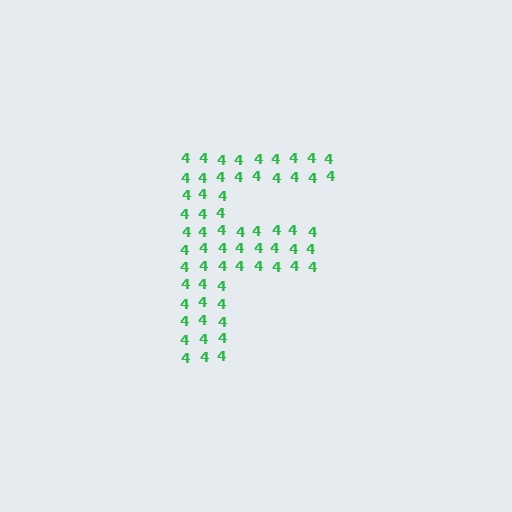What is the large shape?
The large shape is the letter F.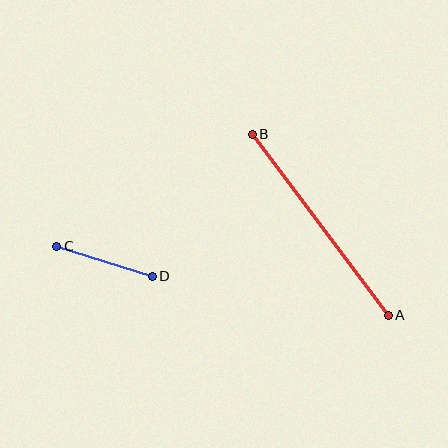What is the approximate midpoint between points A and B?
The midpoint is at approximately (320, 225) pixels.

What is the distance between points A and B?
The distance is approximately 226 pixels.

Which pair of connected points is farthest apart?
Points A and B are farthest apart.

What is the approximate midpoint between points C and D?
The midpoint is at approximately (104, 261) pixels.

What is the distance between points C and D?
The distance is approximately 100 pixels.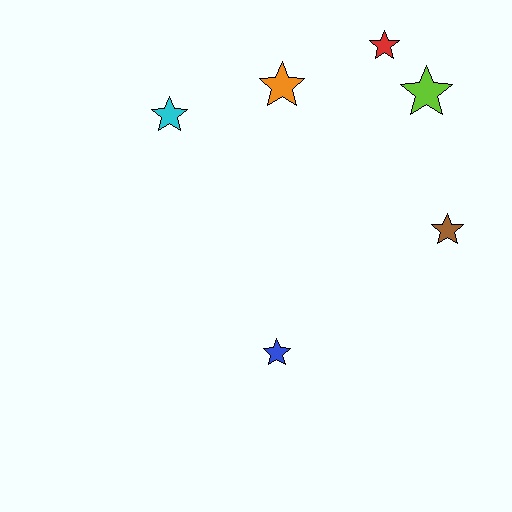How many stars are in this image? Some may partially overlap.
There are 6 stars.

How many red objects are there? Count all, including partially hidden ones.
There is 1 red object.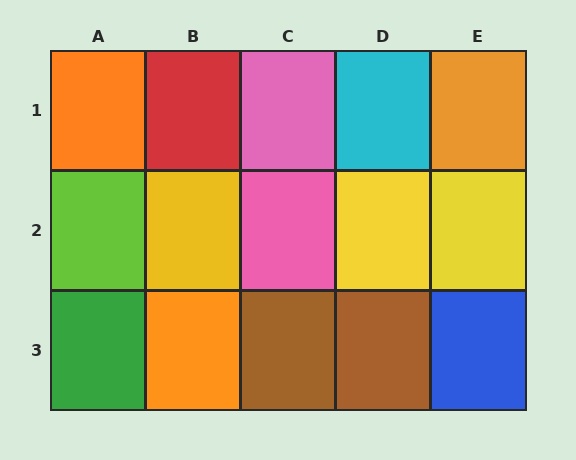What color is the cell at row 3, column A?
Green.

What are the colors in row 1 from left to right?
Orange, red, pink, cyan, orange.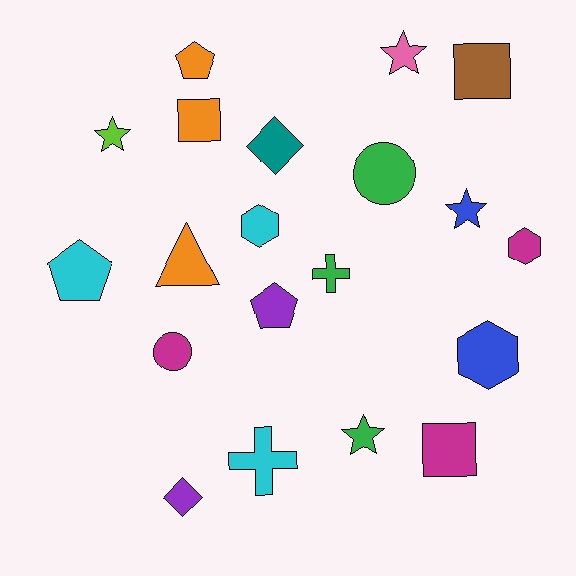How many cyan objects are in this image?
There are 3 cyan objects.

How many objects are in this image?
There are 20 objects.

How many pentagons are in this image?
There are 3 pentagons.